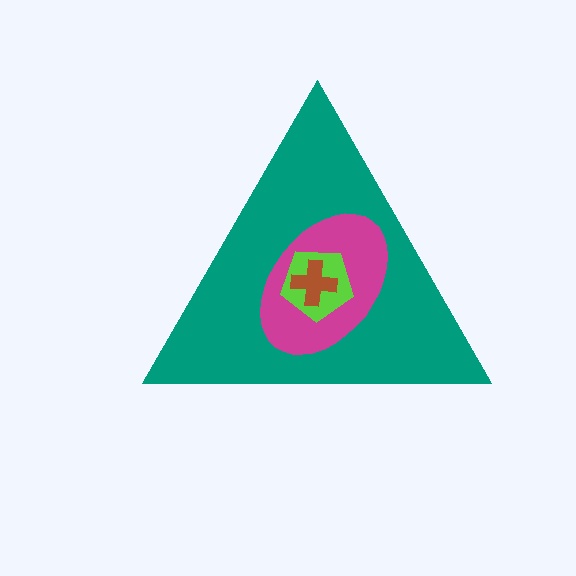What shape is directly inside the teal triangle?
The magenta ellipse.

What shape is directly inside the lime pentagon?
The brown cross.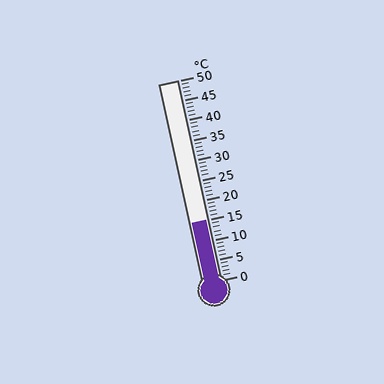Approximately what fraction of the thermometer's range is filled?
The thermometer is filled to approximately 30% of its range.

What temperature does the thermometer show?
The thermometer shows approximately 15°C.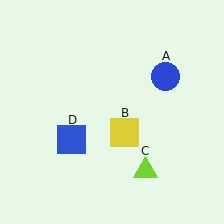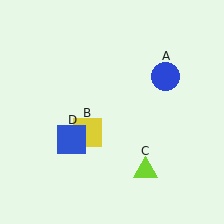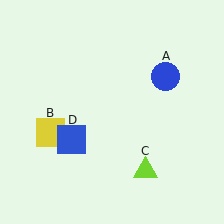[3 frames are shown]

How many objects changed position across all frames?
1 object changed position: yellow square (object B).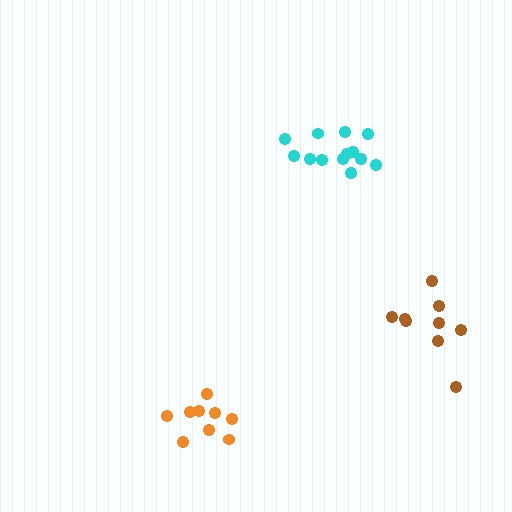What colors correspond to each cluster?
The clusters are colored: orange, cyan, brown.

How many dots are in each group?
Group 1: 9 dots, Group 2: 13 dots, Group 3: 9 dots (31 total).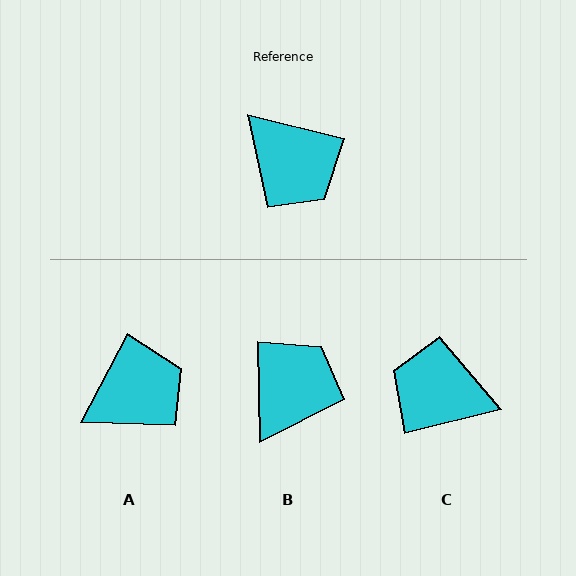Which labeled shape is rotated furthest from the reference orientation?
C, about 152 degrees away.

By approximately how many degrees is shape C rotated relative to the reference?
Approximately 152 degrees clockwise.